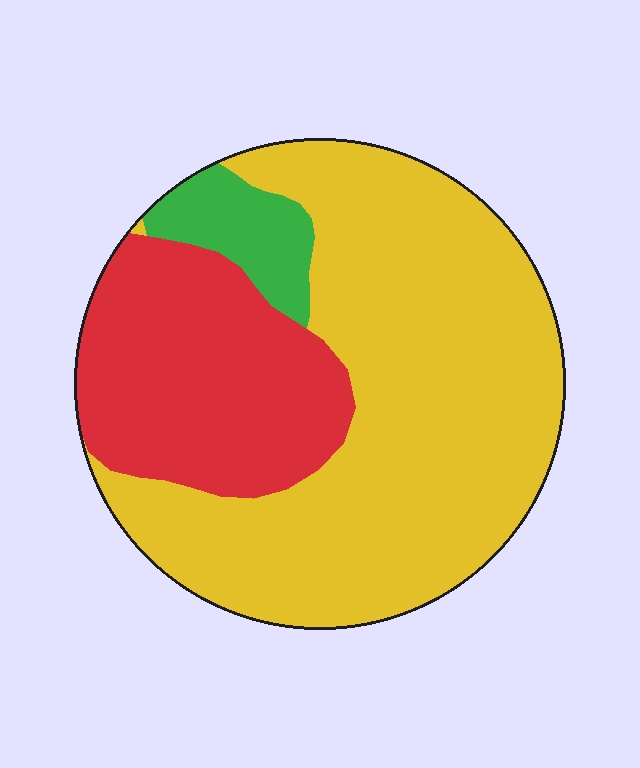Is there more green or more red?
Red.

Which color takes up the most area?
Yellow, at roughly 65%.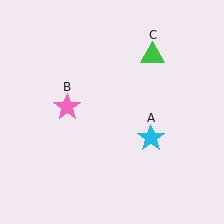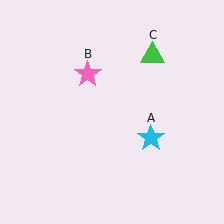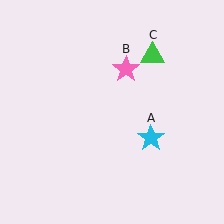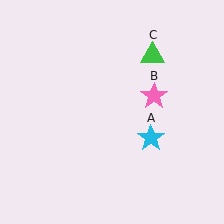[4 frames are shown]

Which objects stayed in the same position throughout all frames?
Cyan star (object A) and green triangle (object C) remained stationary.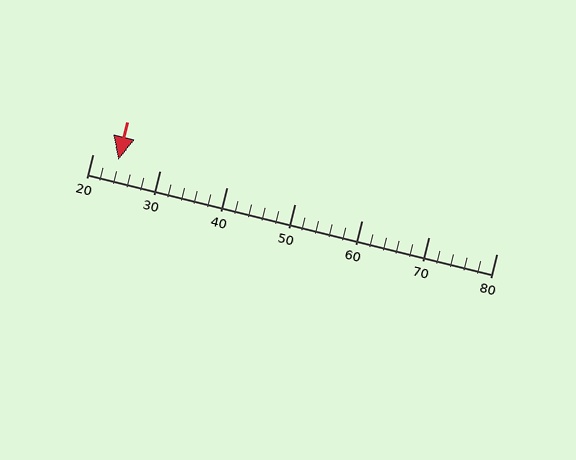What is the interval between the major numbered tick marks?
The major tick marks are spaced 10 units apart.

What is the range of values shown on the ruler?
The ruler shows values from 20 to 80.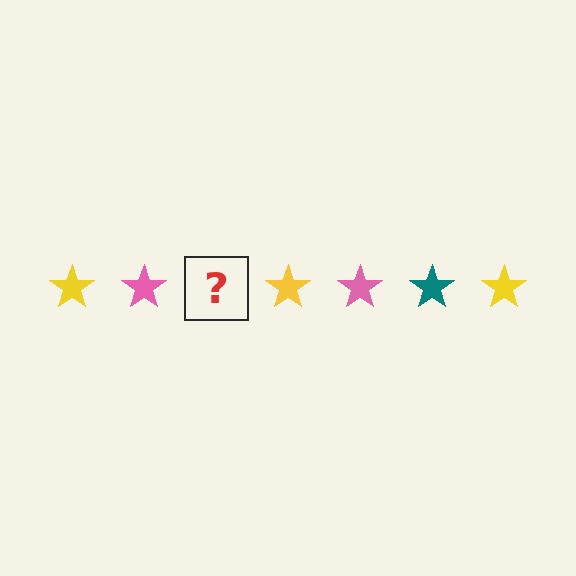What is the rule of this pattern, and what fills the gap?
The rule is that the pattern cycles through yellow, pink, teal stars. The gap should be filled with a teal star.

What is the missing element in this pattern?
The missing element is a teal star.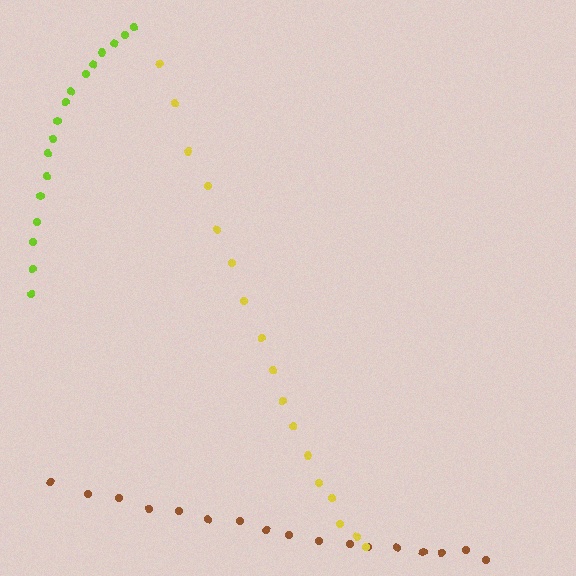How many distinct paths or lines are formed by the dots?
There are 3 distinct paths.